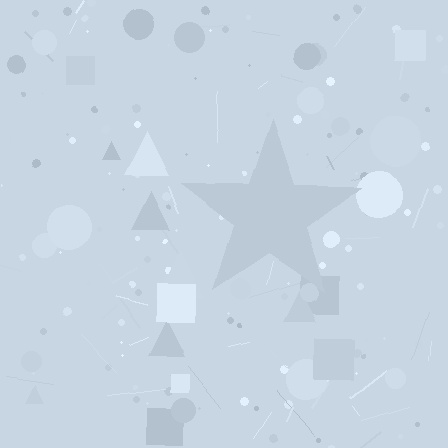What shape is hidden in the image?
A star is hidden in the image.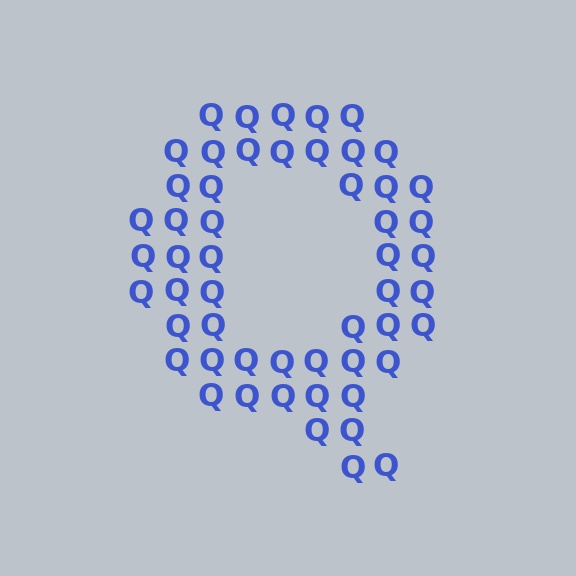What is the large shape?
The large shape is the letter Q.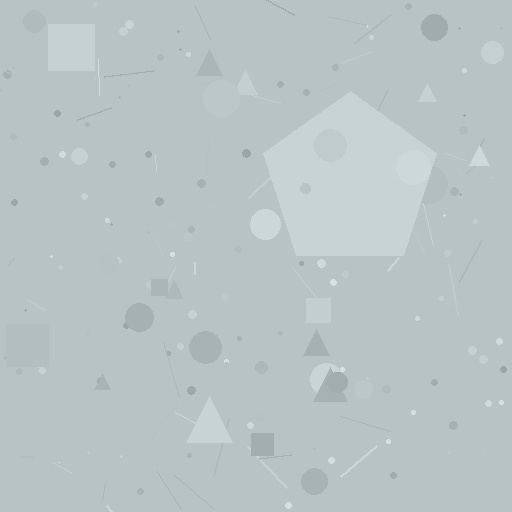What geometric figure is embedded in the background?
A pentagon is embedded in the background.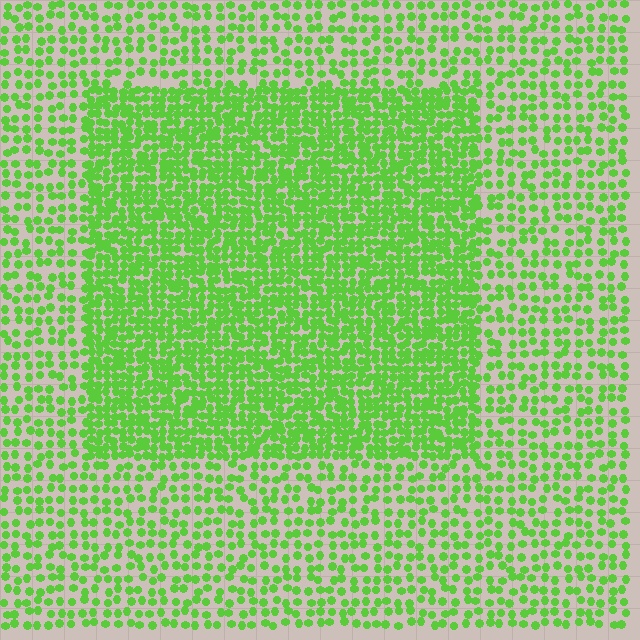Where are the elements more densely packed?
The elements are more densely packed inside the rectangle boundary.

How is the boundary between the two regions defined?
The boundary is defined by a change in element density (approximately 2.0x ratio). All elements are the same color, size, and shape.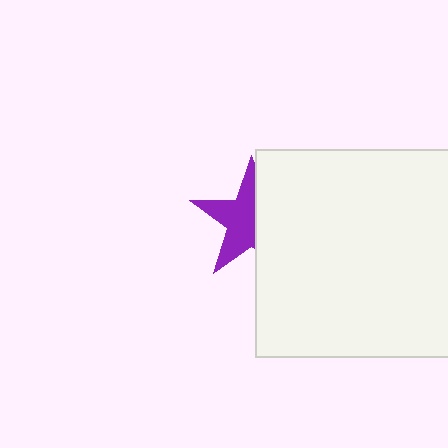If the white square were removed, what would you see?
You would see the complete purple star.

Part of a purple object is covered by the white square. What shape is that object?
It is a star.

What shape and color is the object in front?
The object in front is a white square.